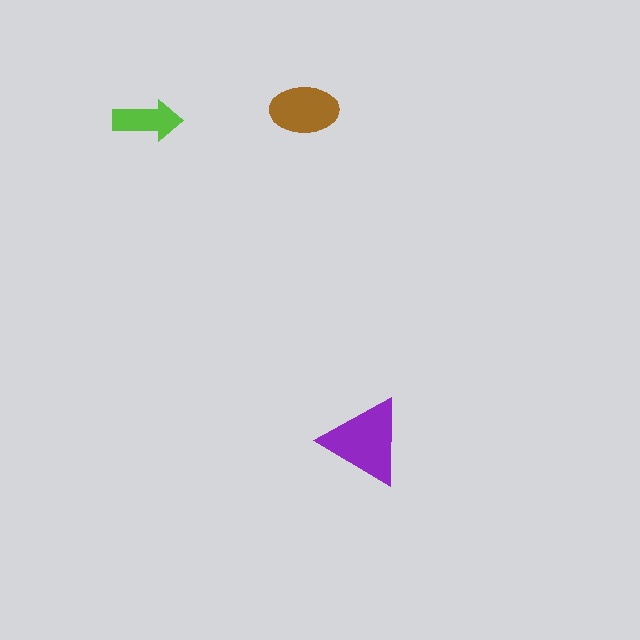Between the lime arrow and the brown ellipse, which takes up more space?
The brown ellipse.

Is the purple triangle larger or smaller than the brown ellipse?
Larger.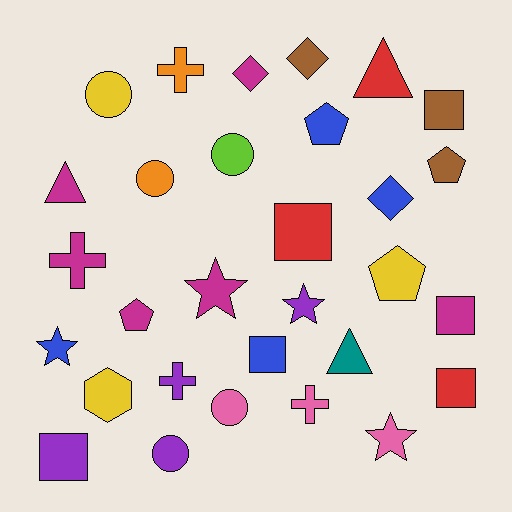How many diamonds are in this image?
There are 3 diamonds.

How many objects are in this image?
There are 30 objects.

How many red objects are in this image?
There are 3 red objects.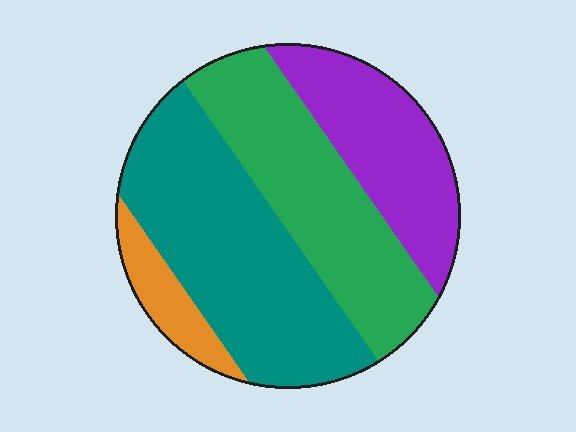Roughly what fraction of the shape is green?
Green covers 31% of the shape.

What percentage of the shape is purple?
Purple takes up about one quarter (1/4) of the shape.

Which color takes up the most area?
Teal, at roughly 40%.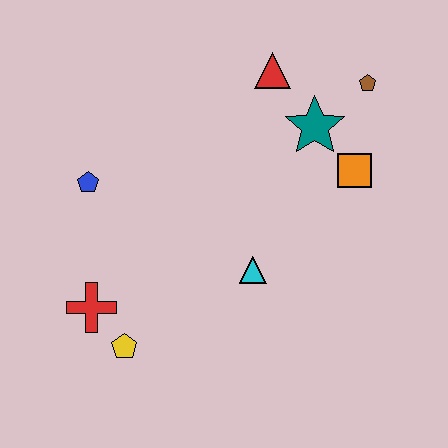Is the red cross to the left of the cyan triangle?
Yes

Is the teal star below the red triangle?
Yes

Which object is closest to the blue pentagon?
The red cross is closest to the blue pentagon.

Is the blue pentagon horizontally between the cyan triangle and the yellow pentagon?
No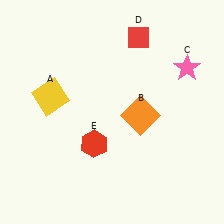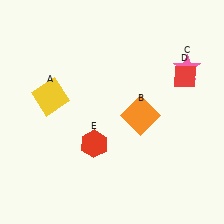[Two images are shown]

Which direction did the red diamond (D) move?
The red diamond (D) moved right.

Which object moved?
The red diamond (D) moved right.